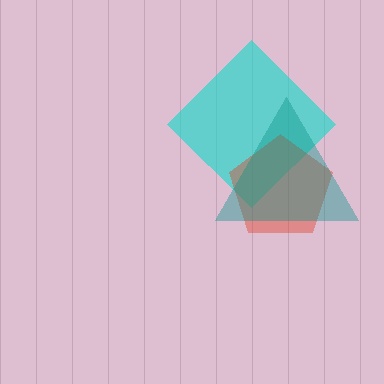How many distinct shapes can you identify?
There are 3 distinct shapes: a cyan diamond, a red pentagon, a teal triangle.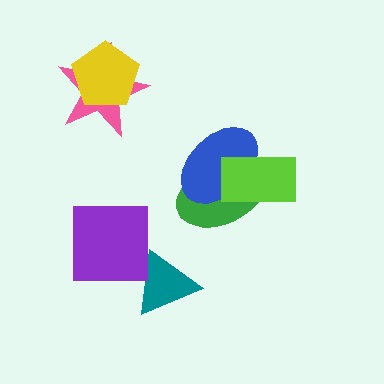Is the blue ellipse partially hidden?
Yes, it is partially covered by another shape.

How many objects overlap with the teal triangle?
0 objects overlap with the teal triangle.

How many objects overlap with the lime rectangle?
2 objects overlap with the lime rectangle.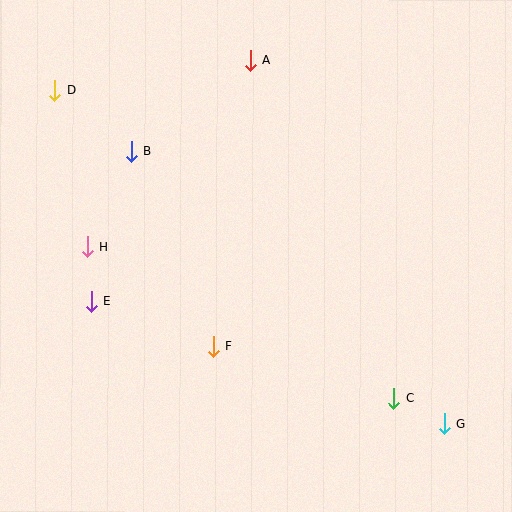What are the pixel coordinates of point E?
Point E is at (91, 301).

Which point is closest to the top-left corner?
Point D is closest to the top-left corner.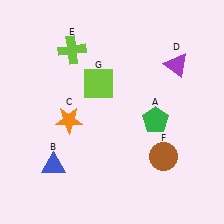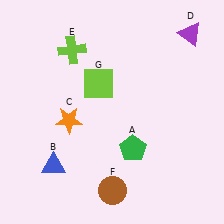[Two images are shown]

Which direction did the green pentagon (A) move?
The green pentagon (A) moved down.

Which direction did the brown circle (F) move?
The brown circle (F) moved left.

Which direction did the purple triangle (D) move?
The purple triangle (D) moved up.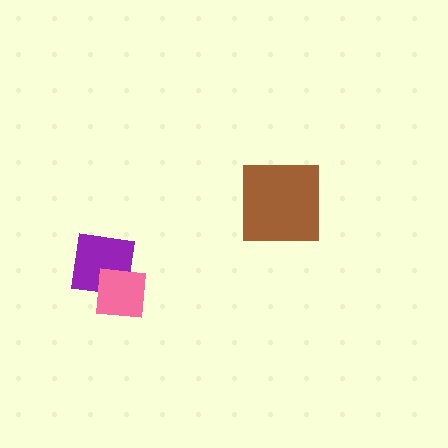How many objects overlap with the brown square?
0 objects overlap with the brown square.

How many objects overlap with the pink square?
1 object overlaps with the pink square.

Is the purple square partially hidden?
Yes, it is partially covered by another shape.